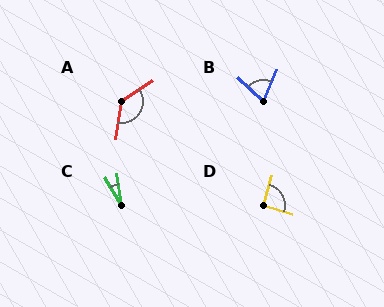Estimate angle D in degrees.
Approximately 91 degrees.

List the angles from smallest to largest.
C (24°), B (68°), D (91°), A (134°).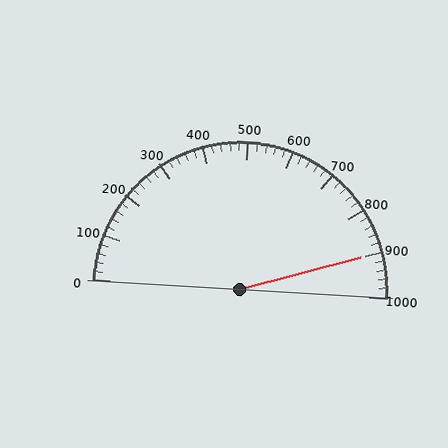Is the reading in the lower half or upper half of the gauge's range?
The reading is in the upper half of the range (0 to 1000).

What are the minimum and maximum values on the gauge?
The gauge ranges from 0 to 1000.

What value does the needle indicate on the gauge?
The needle indicates approximately 900.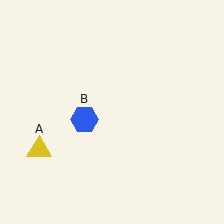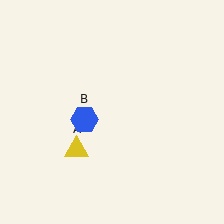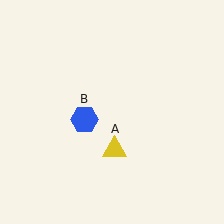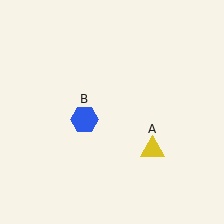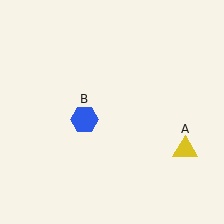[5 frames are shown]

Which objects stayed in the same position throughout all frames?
Blue hexagon (object B) remained stationary.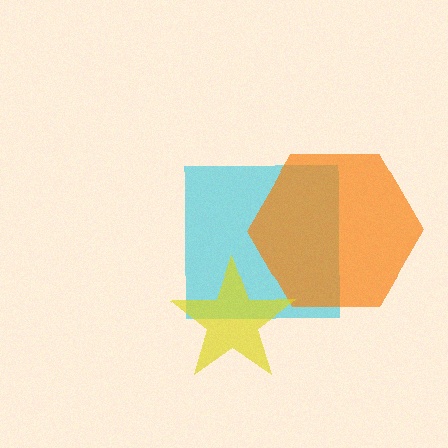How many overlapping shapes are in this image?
There are 3 overlapping shapes in the image.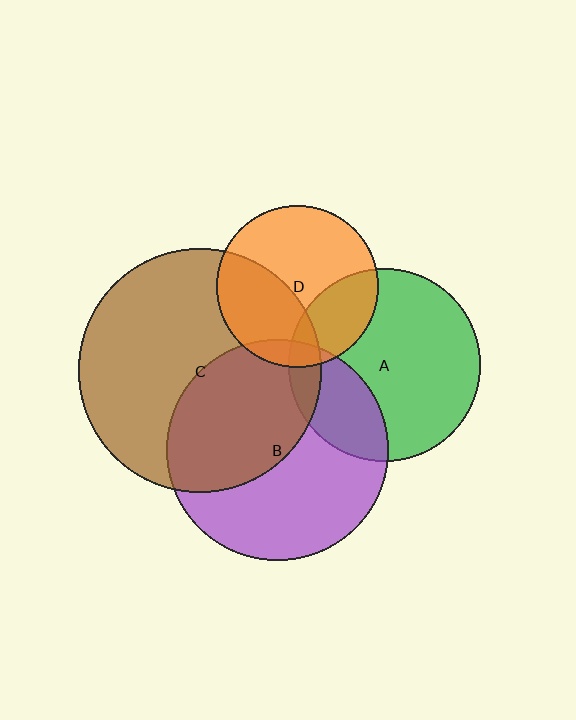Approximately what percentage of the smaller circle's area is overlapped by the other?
Approximately 25%.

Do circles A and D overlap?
Yes.